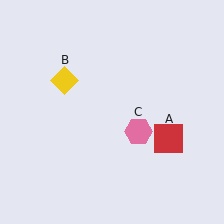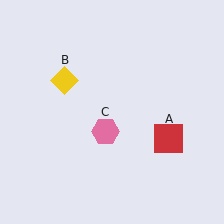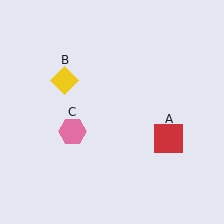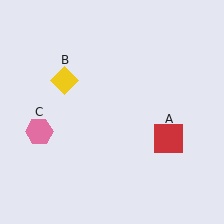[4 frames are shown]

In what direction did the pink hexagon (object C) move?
The pink hexagon (object C) moved left.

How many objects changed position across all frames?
1 object changed position: pink hexagon (object C).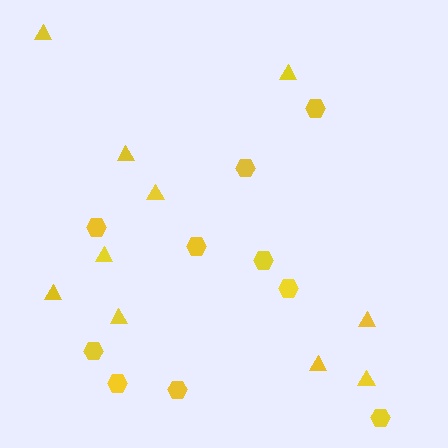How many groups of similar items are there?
There are 2 groups: one group of triangles (10) and one group of hexagons (10).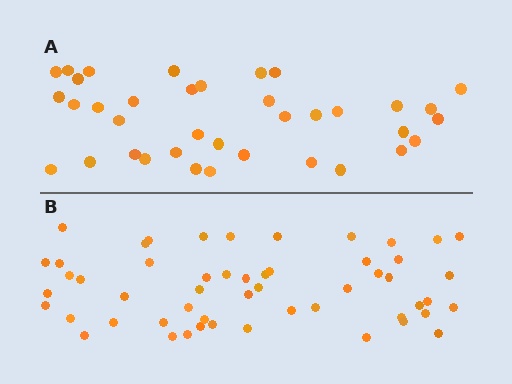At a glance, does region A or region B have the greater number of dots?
Region B (the bottom region) has more dots.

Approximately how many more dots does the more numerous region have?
Region B has approximately 15 more dots than region A.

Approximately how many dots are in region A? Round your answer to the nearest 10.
About 40 dots. (The exact count is 37, which rounds to 40.)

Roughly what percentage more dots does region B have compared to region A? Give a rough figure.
About 45% more.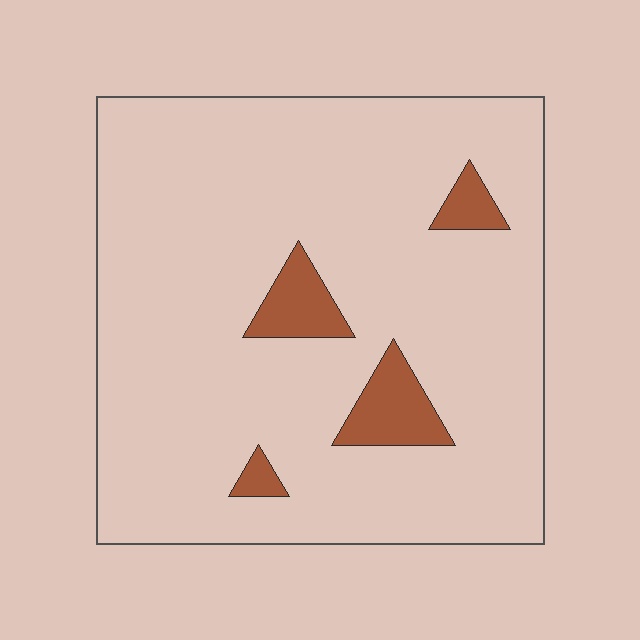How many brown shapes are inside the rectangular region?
4.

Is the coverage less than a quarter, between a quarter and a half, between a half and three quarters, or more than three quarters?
Less than a quarter.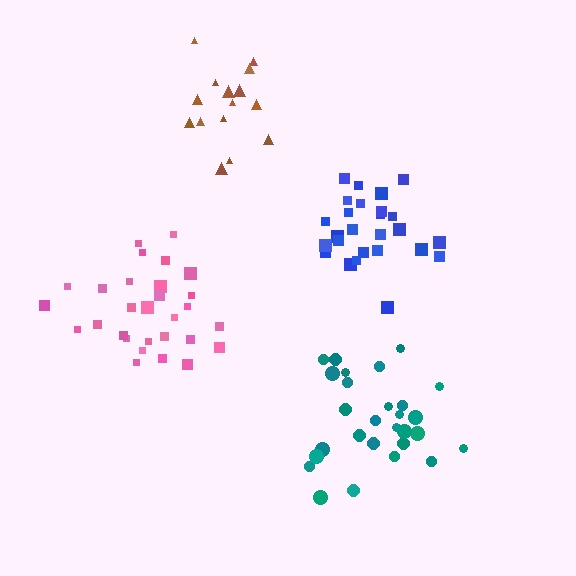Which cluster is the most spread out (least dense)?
Pink.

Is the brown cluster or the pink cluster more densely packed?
Brown.